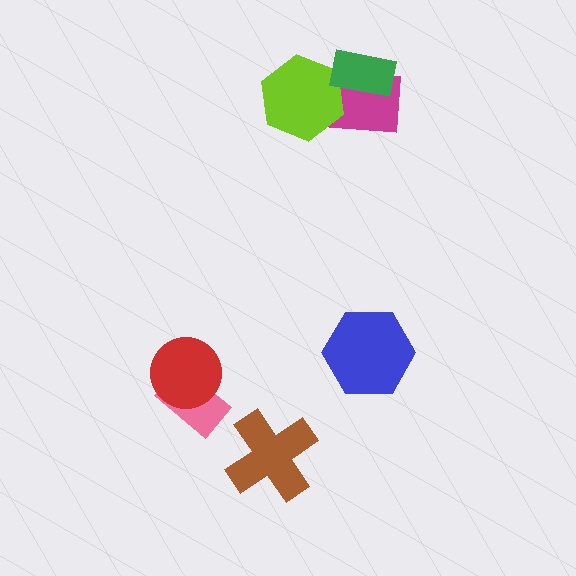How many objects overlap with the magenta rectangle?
2 objects overlap with the magenta rectangle.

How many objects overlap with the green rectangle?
2 objects overlap with the green rectangle.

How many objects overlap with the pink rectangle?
1 object overlaps with the pink rectangle.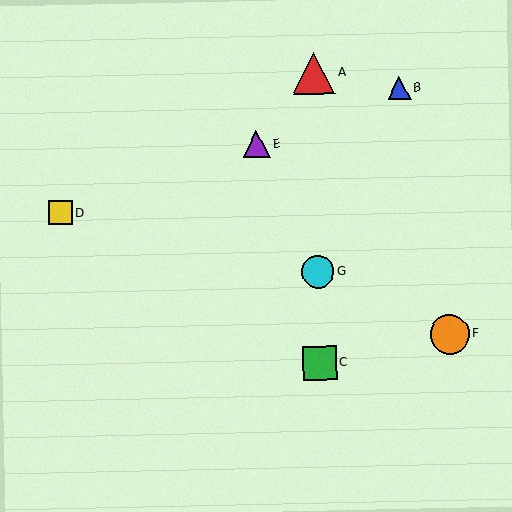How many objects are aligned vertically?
3 objects (A, C, G) are aligned vertically.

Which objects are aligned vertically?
Objects A, C, G are aligned vertically.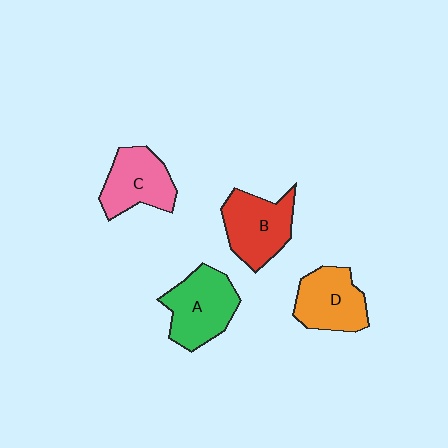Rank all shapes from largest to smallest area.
From largest to smallest: A (green), B (red), D (orange), C (pink).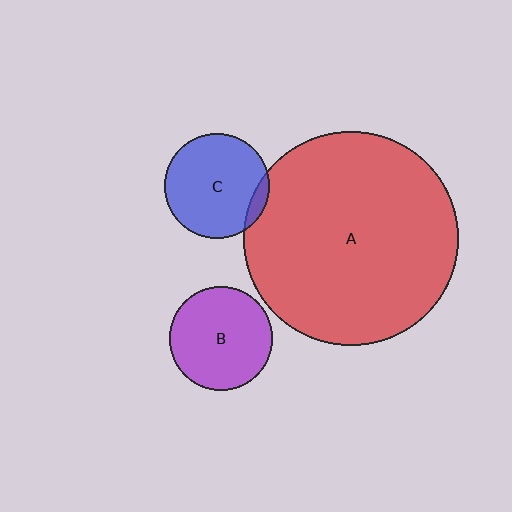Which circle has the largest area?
Circle A (red).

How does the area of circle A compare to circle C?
Approximately 4.2 times.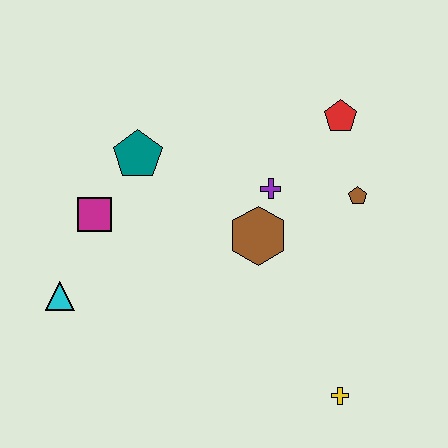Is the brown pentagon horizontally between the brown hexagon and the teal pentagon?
No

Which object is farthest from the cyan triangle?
The red pentagon is farthest from the cyan triangle.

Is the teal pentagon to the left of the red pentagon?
Yes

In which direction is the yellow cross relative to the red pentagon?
The yellow cross is below the red pentagon.